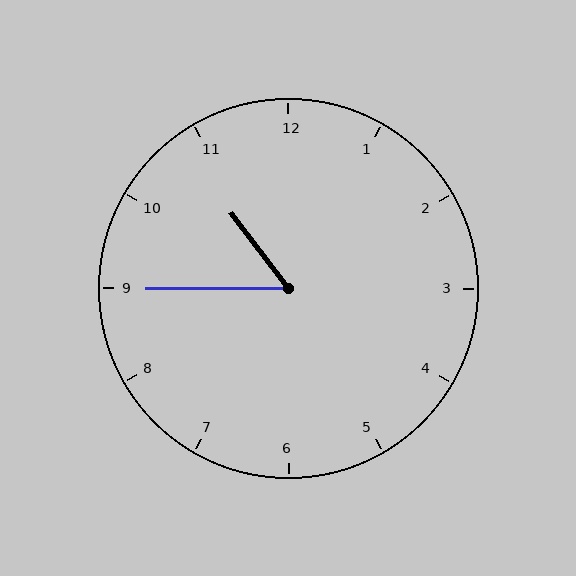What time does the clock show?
10:45.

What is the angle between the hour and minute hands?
Approximately 52 degrees.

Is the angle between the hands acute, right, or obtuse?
It is acute.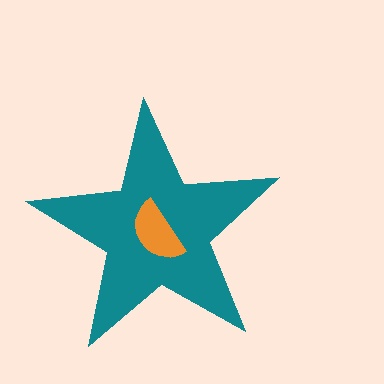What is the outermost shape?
The teal star.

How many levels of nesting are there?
2.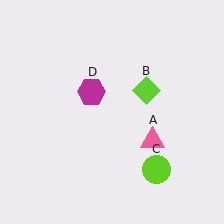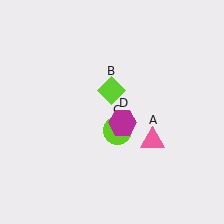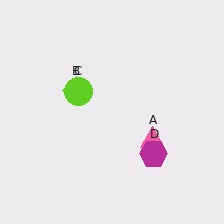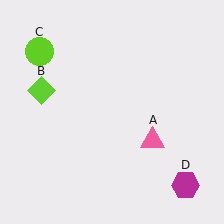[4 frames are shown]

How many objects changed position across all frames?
3 objects changed position: lime diamond (object B), lime circle (object C), magenta hexagon (object D).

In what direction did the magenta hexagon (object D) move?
The magenta hexagon (object D) moved down and to the right.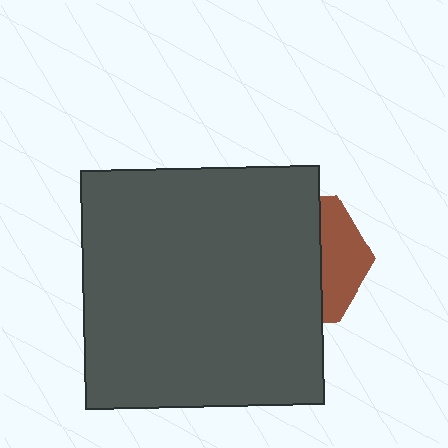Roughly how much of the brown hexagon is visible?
A small part of it is visible (roughly 32%).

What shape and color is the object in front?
The object in front is a dark gray square.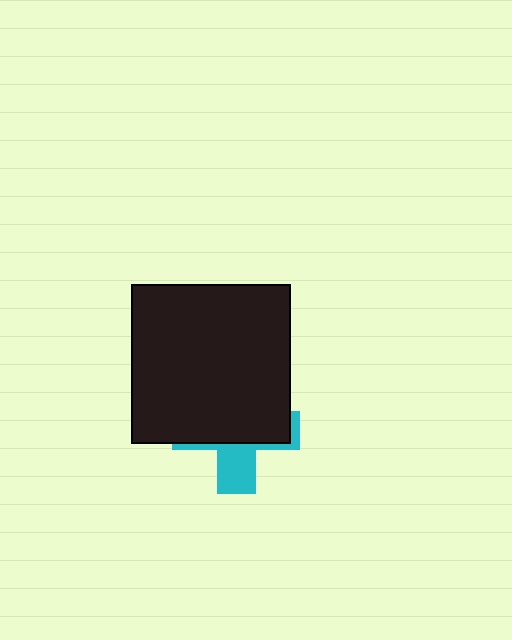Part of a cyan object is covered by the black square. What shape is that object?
It is a cross.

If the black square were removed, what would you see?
You would see the complete cyan cross.